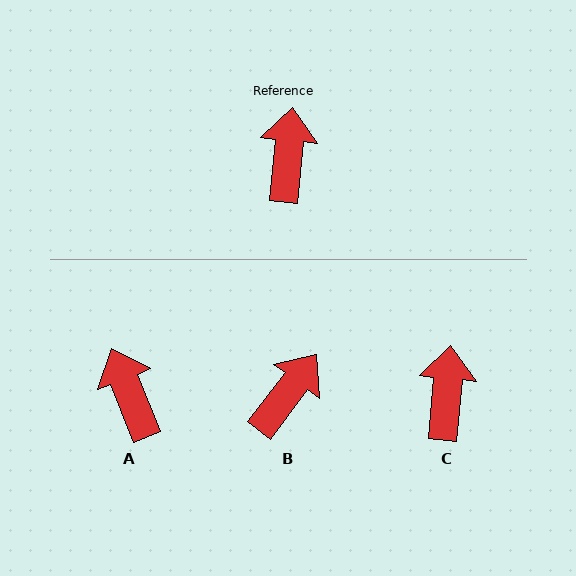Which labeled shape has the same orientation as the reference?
C.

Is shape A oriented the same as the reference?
No, it is off by about 27 degrees.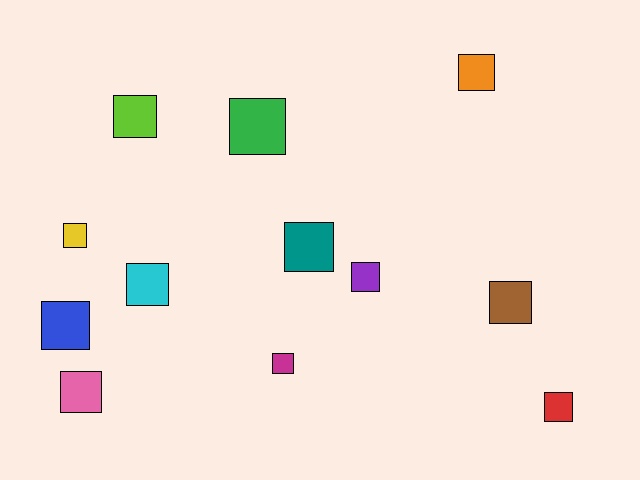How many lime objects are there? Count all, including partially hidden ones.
There is 1 lime object.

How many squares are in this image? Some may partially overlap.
There are 12 squares.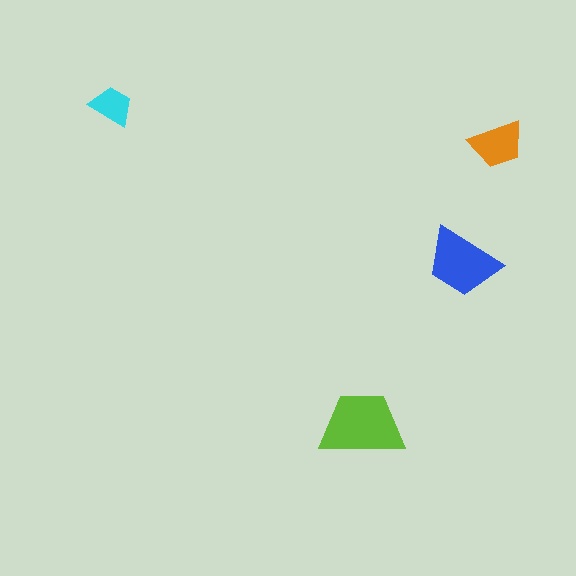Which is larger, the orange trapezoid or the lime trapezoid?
The lime one.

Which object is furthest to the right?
The orange trapezoid is rightmost.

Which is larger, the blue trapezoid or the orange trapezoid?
The blue one.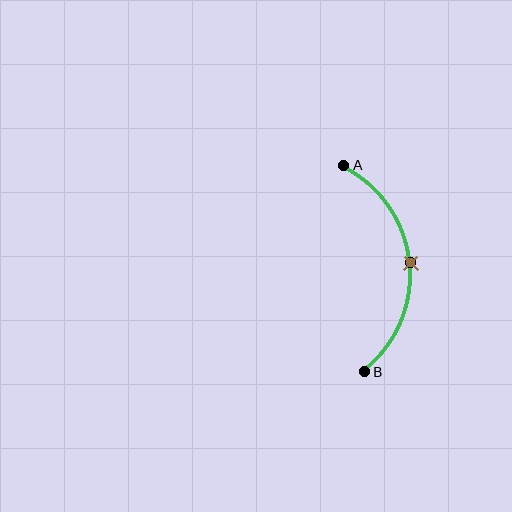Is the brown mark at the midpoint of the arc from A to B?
Yes. The brown mark lies on the arc at equal arc-length from both A and B — it is the arc midpoint.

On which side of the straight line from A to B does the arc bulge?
The arc bulges to the right of the straight line connecting A and B.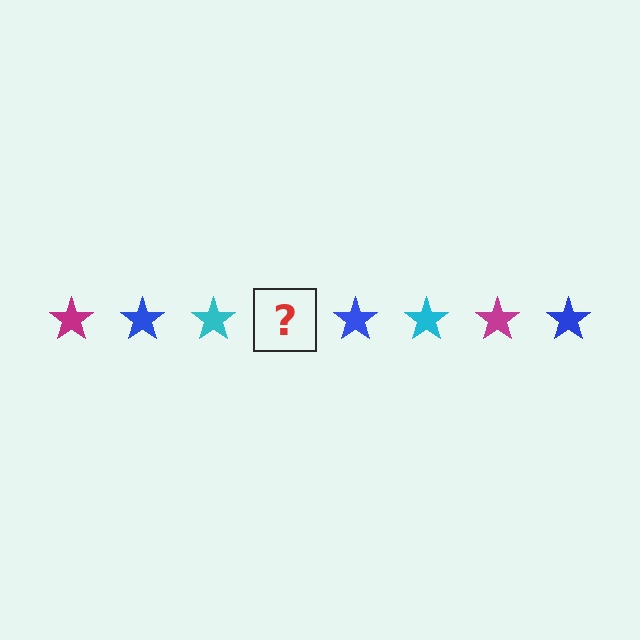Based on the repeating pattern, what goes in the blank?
The blank should be a magenta star.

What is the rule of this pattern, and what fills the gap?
The rule is that the pattern cycles through magenta, blue, cyan stars. The gap should be filled with a magenta star.